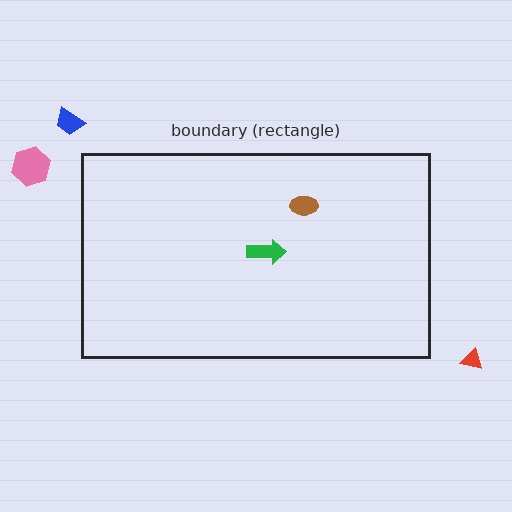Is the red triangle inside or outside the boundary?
Outside.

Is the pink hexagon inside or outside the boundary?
Outside.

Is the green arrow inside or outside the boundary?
Inside.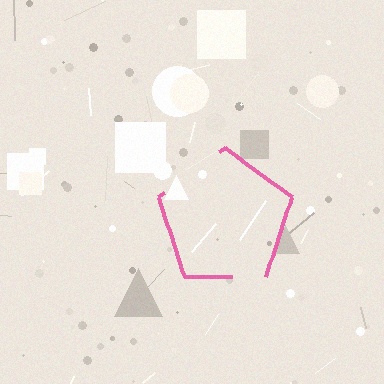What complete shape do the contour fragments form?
The contour fragments form a pentagon.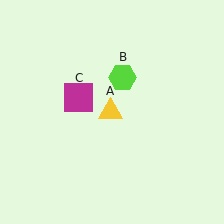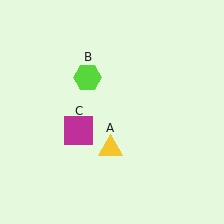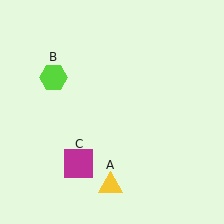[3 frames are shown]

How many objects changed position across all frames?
3 objects changed position: yellow triangle (object A), lime hexagon (object B), magenta square (object C).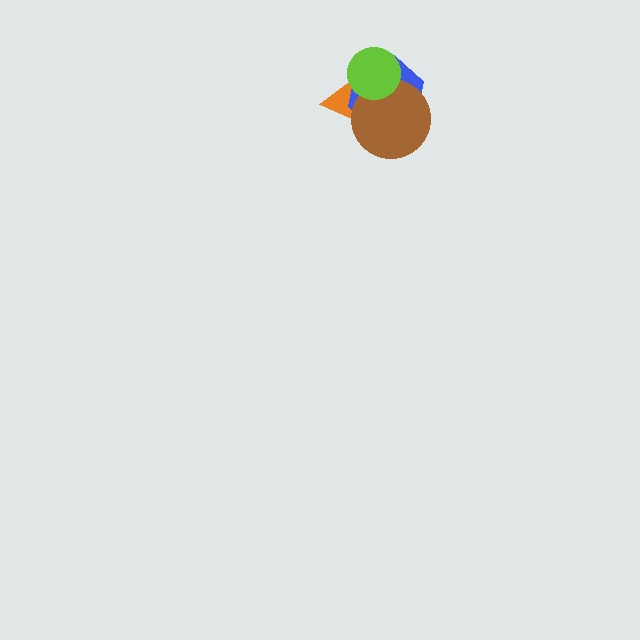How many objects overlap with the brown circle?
3 objects overlap with the brown circle.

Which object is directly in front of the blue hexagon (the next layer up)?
The brown circle is directly in front of the blue hexagon.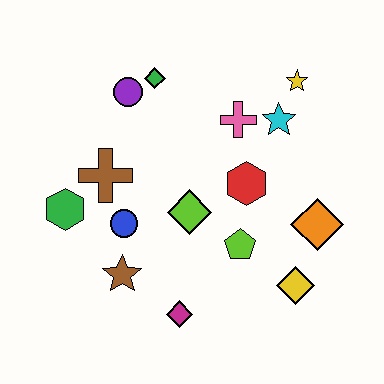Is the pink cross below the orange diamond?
No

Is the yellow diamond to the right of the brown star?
Yes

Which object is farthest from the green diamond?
The yellow diamond is farthest from the green diamond.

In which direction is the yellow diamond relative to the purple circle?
The yellow diamond is below the purple circle.